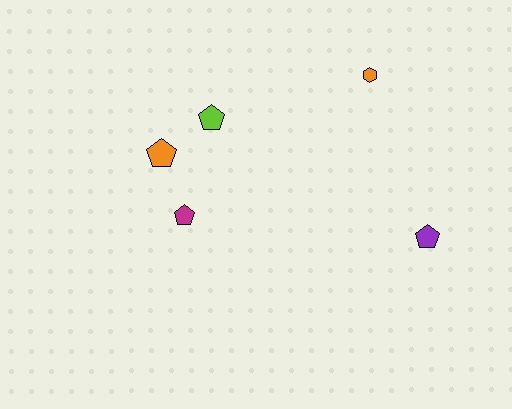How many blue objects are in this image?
There are no blue objects.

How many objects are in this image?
There are 5 objects.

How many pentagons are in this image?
There are 4 pentagons.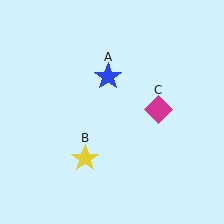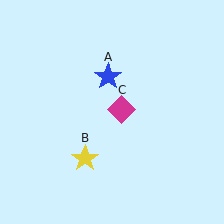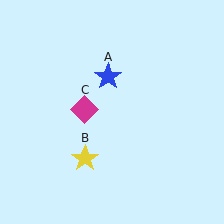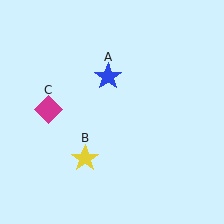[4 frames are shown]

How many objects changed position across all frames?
1 object changed position: magenta diamond (object C).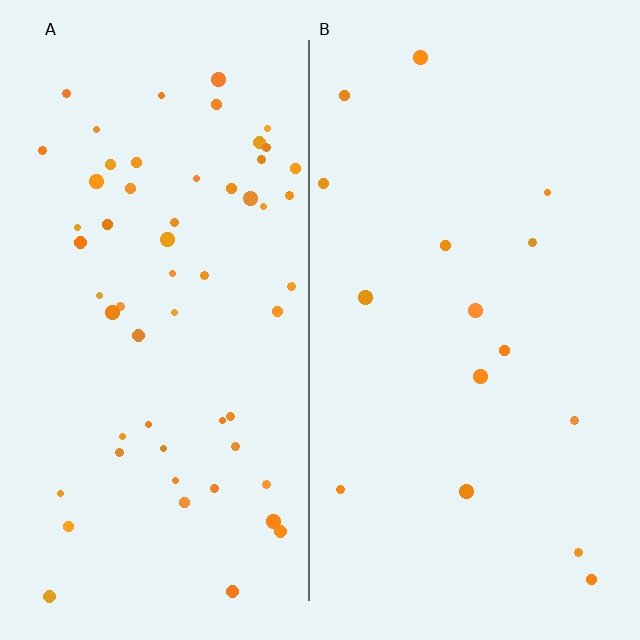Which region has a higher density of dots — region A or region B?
A (the left).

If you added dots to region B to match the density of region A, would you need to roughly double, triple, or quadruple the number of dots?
Approximately quadruple.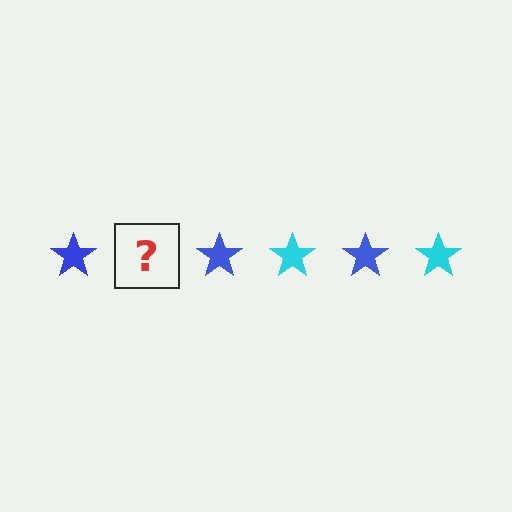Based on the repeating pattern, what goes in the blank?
The blank should be a cyan star.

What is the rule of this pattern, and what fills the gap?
The rule is that the pattern cycles through blue, cyan stars. The gap should be filled with a cyan star.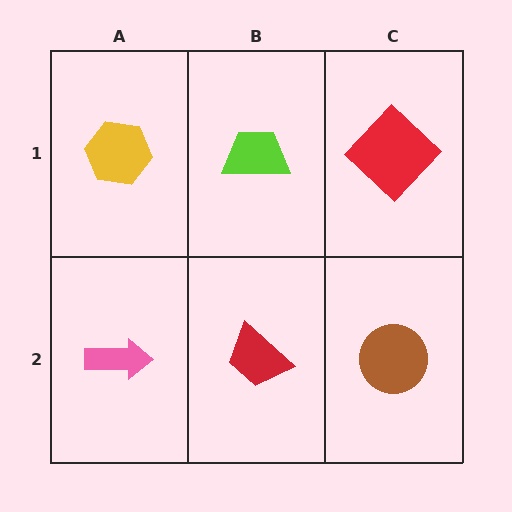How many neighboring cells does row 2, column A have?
2.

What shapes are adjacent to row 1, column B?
A red trapezoid (row 2, column B), a yellow hexagon (row 1, column A), a red diamond (row 1, column C).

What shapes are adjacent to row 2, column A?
A yellow hexagon (row 1, column A), a red trapezoid (row 2, column B).